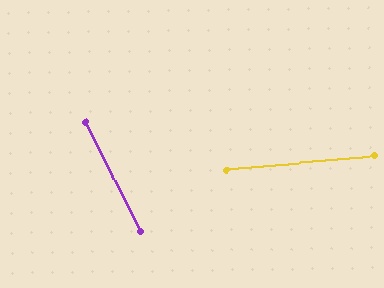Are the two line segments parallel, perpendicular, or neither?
Neither parallel nor perpendicular — they differ by about 68°.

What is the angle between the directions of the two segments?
Approximately 68 degrees.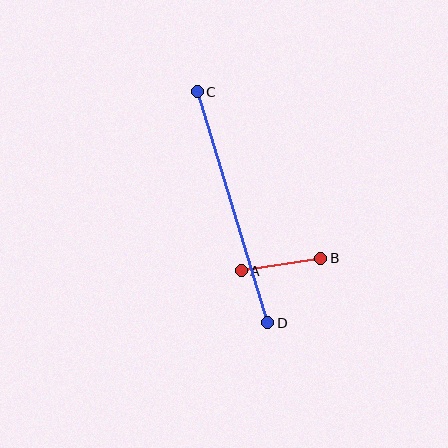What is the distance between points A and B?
The distance is approximately 81 pixels.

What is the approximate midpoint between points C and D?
The midpoint is at approximately (232, 207) pixels.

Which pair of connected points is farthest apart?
Points C and D are farthest apart.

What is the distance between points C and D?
The distance is approximately 241 pixels.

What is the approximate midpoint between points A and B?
The midpoint is at approximately (281, 265) pixels.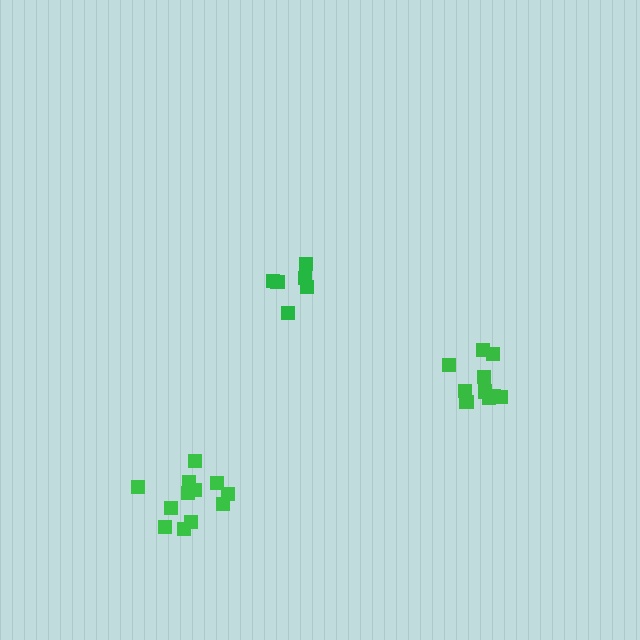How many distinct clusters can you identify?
There are 3 distinct clusters.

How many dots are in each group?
Group 1: 6 dots, Group 2: 10 dots, Group 3: 12 dots (28 total).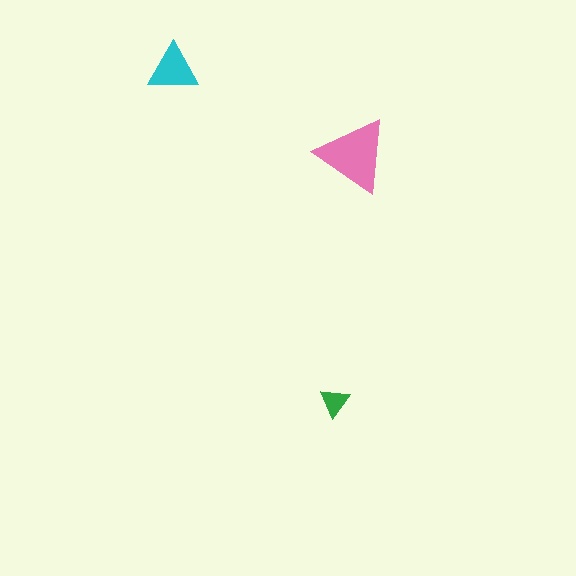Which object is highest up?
The cyan triangle is topmost.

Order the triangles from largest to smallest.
the pink one, the cyan one, the green one.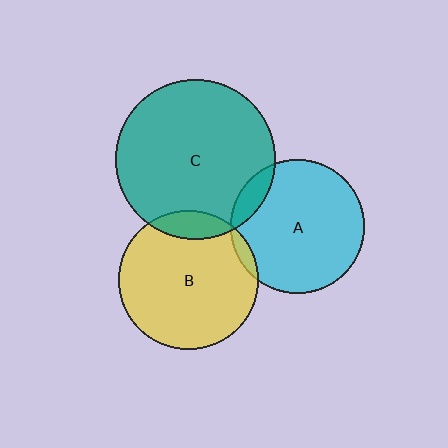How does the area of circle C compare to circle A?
Approximately 1.4 times.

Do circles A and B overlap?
Yes.